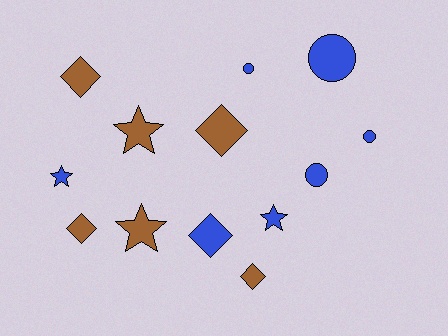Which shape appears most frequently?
Diamond, with 5 objects.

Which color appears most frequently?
Blue, with 7 objects.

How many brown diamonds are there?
There are 4 brown diamonds.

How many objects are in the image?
There are 13 objects.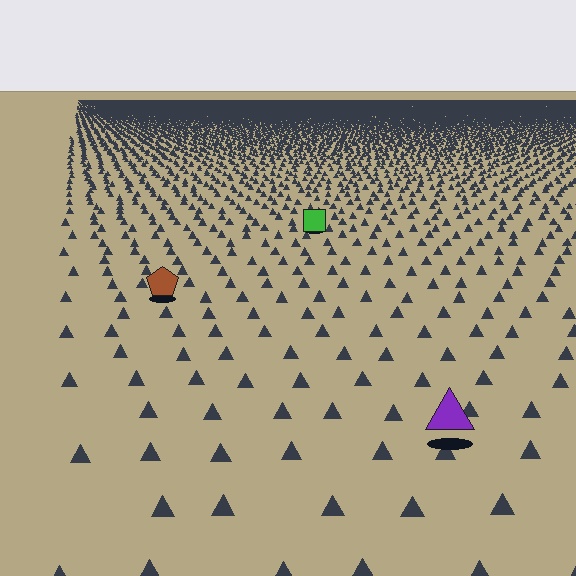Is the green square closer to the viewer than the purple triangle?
No. The purple triangle is closer — you can tell from the texture gradient: the ground texture is coarser near it.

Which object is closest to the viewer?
The purple triangle is closest. The texture marks near it are larger and more spread out.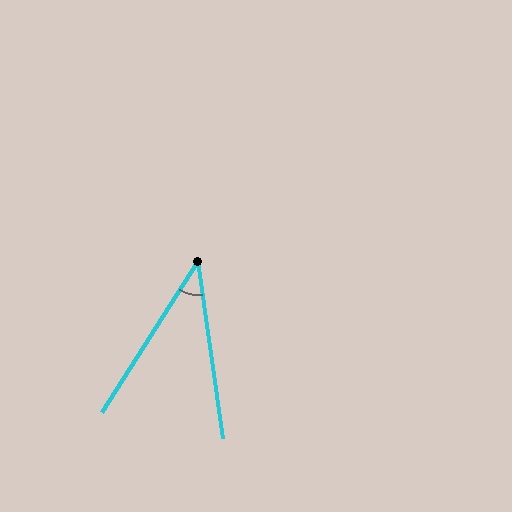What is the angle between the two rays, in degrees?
Approximately 40 degrees.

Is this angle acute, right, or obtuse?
It is acute.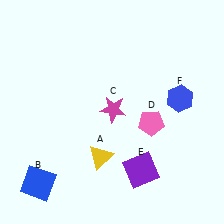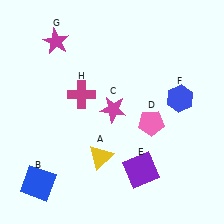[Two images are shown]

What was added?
A magenta star (G), a magenta cross (H) were added in Image 2.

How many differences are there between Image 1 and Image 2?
There are 2 differences between the two images.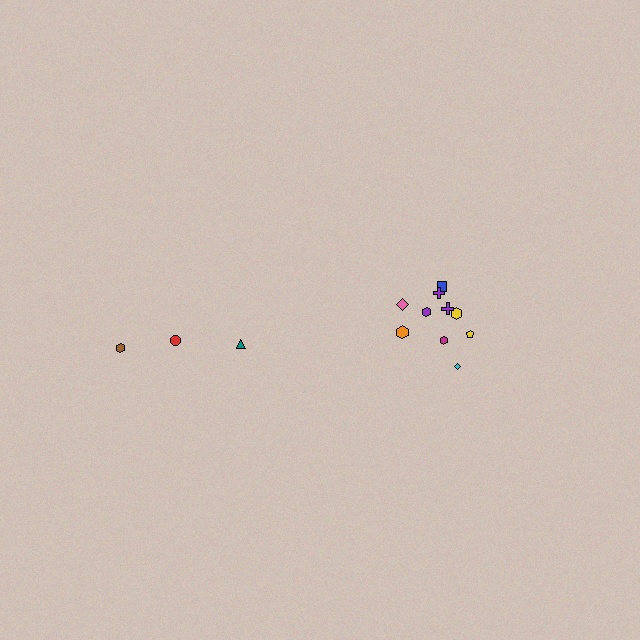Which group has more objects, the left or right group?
The right group.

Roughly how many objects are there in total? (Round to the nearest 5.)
Roughly 15 objects in total.